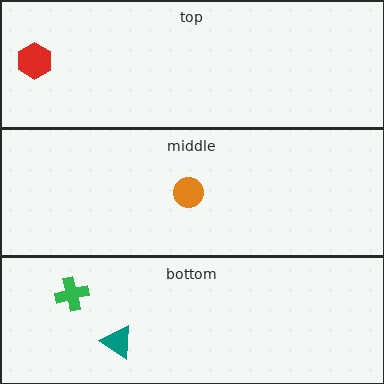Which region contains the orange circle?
The middle region.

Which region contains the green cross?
The bottom region.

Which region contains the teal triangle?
The bottom region.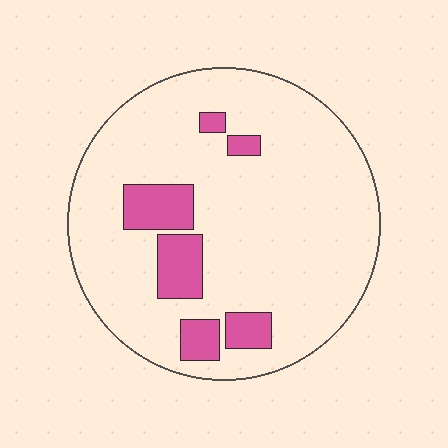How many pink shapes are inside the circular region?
6.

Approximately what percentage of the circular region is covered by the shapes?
Approximately 15%.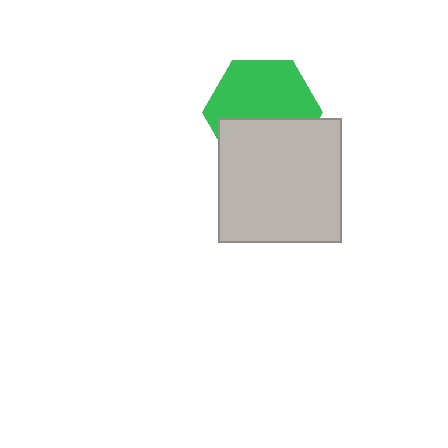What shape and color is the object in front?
The object in front is a light gray square.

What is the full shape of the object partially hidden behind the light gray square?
The partially hidden object is a green hexagon.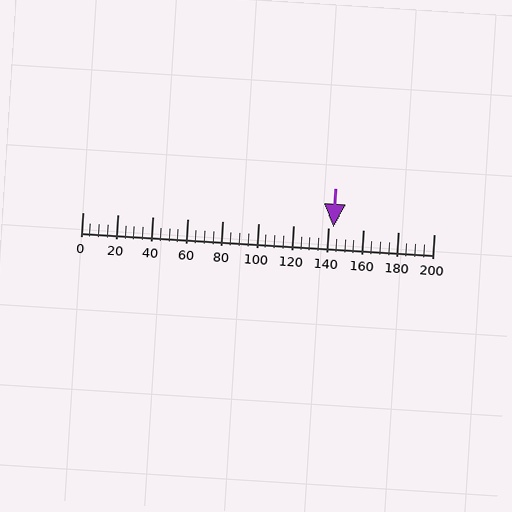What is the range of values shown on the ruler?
The ruler shows values from 0 to 200.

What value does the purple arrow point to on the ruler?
The purple arrow points to approximately 143.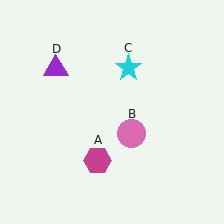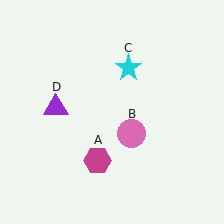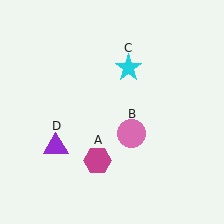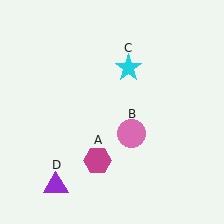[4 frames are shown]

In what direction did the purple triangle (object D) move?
The purple triangle (object D) moved down.